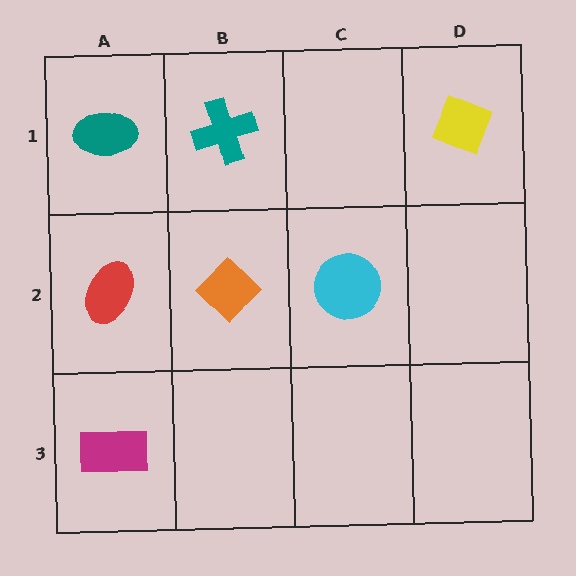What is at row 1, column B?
A teal cross.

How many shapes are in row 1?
3 shapes.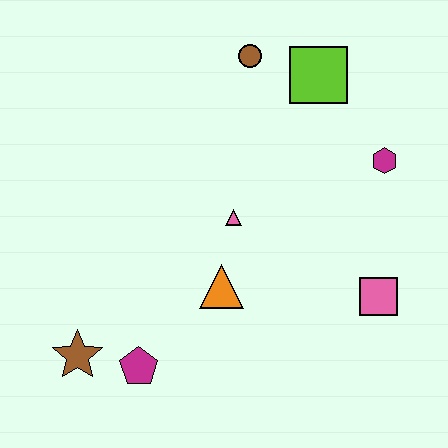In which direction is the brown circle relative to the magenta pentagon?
The brown circle is above the magenta pentagon.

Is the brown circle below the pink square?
No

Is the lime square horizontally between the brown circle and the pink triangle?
No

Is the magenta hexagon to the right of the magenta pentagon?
Yes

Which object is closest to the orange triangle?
The pink triangle is closest to the orange triangle.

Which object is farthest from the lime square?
The brown star is farthest from the lime square.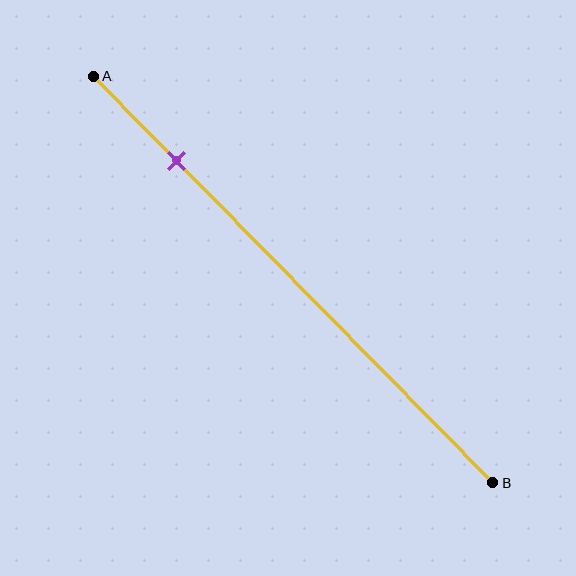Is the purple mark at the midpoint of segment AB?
No, the mark is at about 20% from A, not at the 50% midpoint.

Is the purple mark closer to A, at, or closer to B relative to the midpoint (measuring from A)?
The purple mark is closer to point A than the midpoint of segment AB.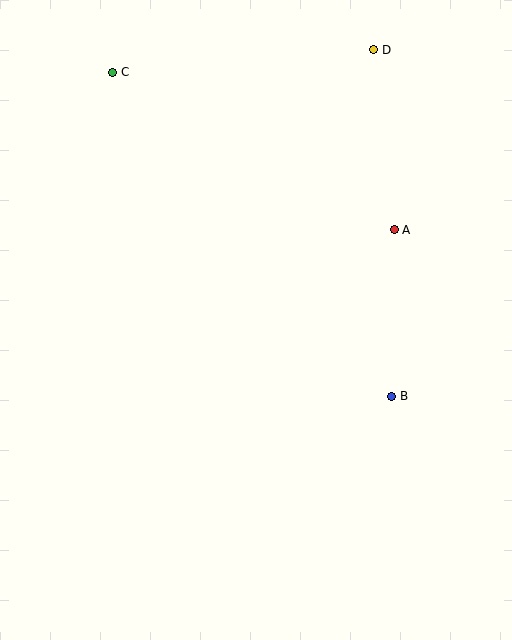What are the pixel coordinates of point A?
Point A is at (394, 230).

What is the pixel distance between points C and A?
The distance between C and A is 323 pixels.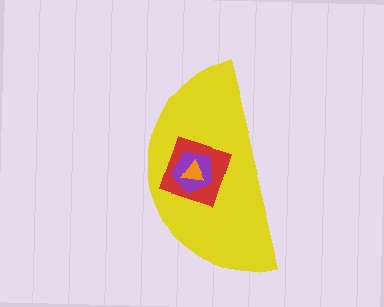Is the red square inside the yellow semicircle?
Yes.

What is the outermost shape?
The yellow semicircle.